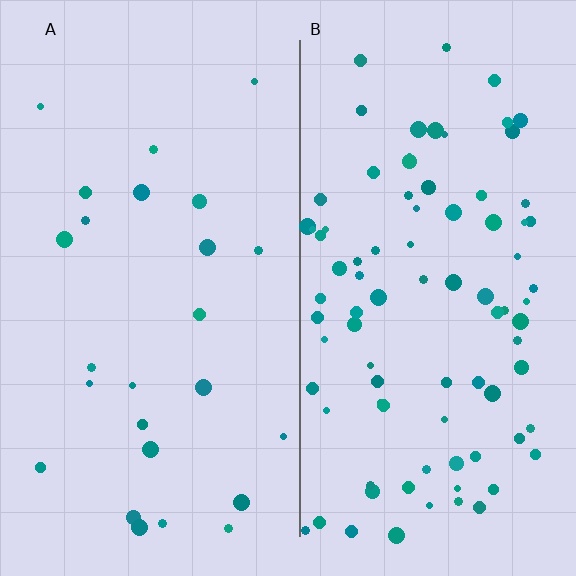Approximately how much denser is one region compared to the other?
Approximately 3.5× — region B over region A.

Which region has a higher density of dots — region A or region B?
B (the right).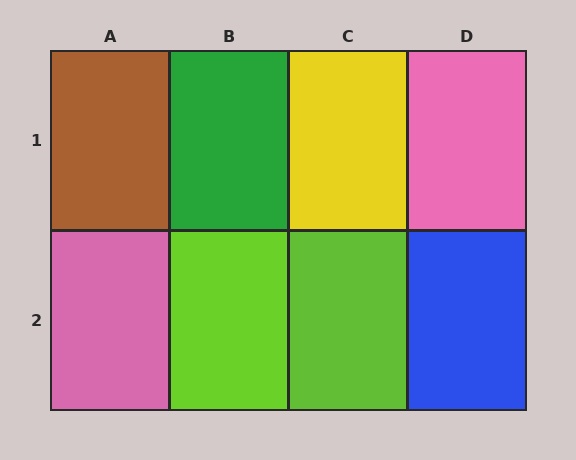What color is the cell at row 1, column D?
Pink.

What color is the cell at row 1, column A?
Brown.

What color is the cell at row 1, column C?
Yellow.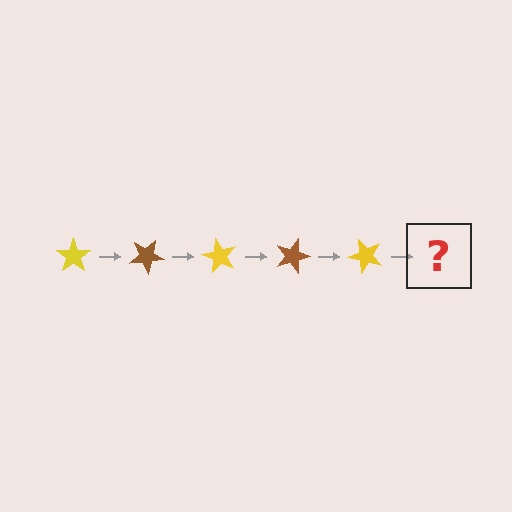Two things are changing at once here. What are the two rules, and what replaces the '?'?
The two rules are that it rotates 30 degrees each step and the color cycles through yellow and brown. The '?' should be a brown star, rotated 150 degrees from the start.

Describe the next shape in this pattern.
It should be a brown star, rotated 150 degrees from the start.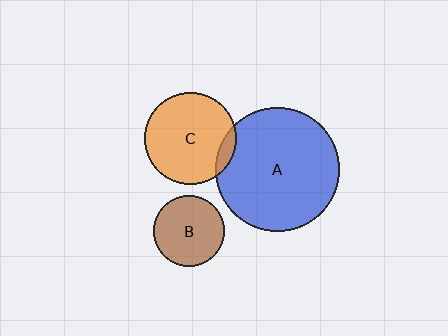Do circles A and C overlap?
Yes.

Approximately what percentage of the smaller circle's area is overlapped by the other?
Approximately 10%.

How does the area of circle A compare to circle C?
Approximately 1.8 times.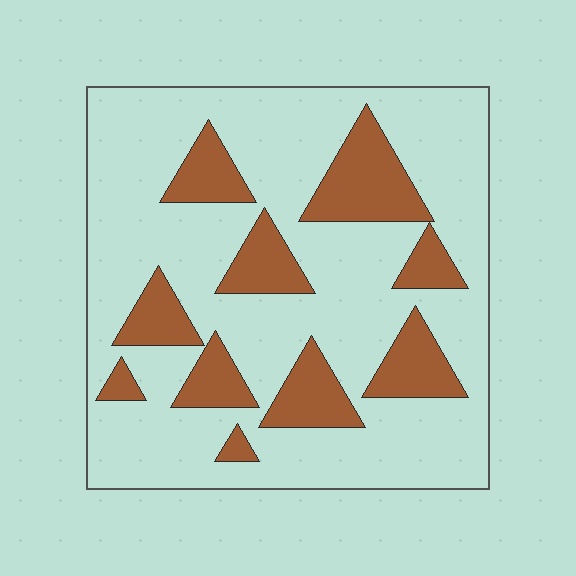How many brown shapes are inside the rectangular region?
10.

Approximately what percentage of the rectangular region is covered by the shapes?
Approximately 25%.